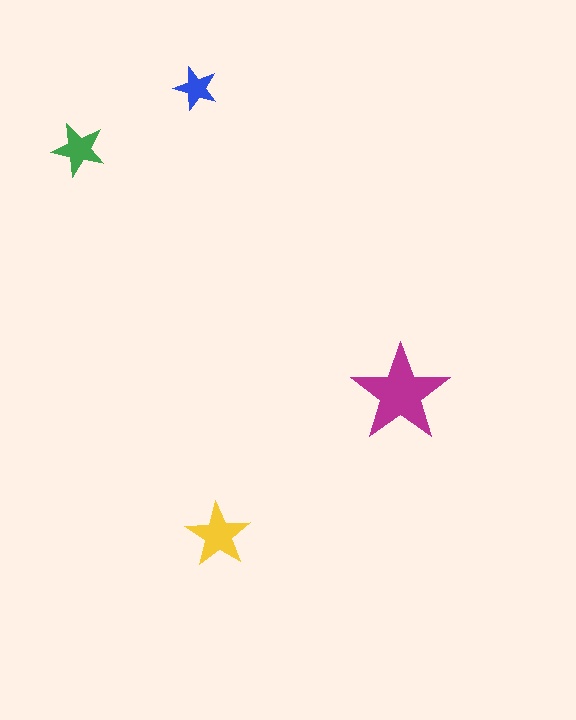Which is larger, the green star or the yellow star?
The yellow one.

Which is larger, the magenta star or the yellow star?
The magenta one.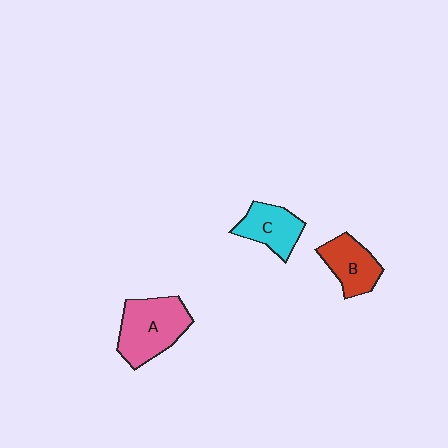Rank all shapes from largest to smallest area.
From largest to smallest: A (pink), B (red), C (cyan).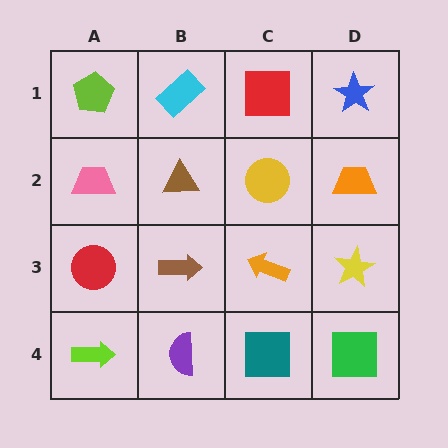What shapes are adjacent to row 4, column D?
A yellow star (row 3, column D), a teal square (row 4, column C).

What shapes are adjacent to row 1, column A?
A pink trapezoid (row 2, column A), a cyan rectangle (row 1, column B).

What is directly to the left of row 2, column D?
A yellow circle.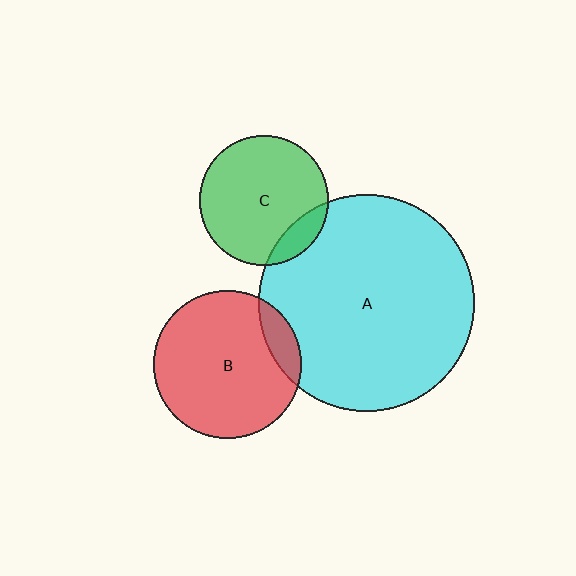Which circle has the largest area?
Circle A (cyan).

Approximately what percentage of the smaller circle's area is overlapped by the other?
Approximately 15%.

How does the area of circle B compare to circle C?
Approximately 1.3 times.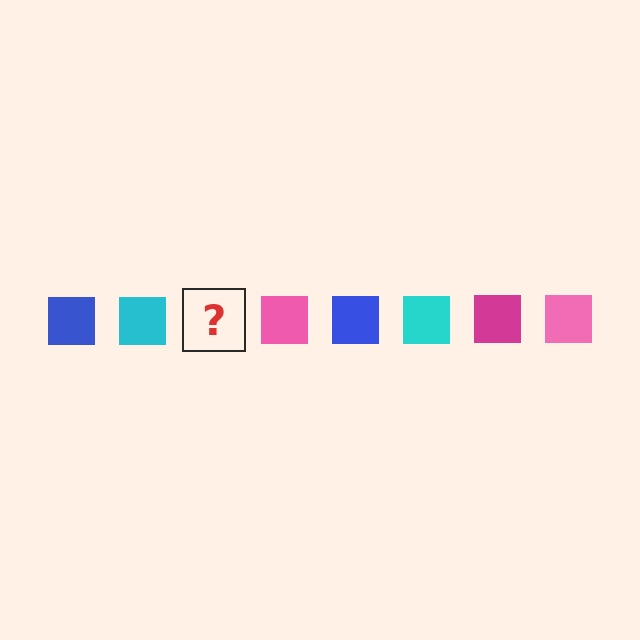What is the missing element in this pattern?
The missing element is a magenta square.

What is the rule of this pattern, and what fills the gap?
The rule is that the pattern cycles through blue, cyan, magenta, pink squares. The gap should be filled with a magenta square.